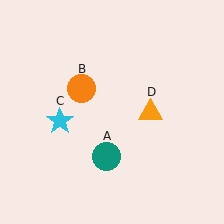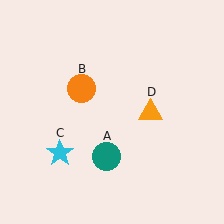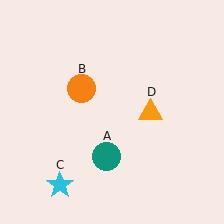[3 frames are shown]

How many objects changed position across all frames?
1 object changed position: cyan star (object C).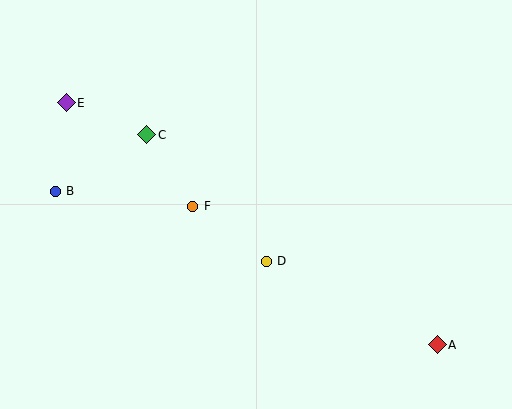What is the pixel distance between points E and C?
The distance between E and C is 87 pixels.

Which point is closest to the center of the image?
Point D at (266, 261) is closest to the center.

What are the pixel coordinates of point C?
Point C is at (147, 135).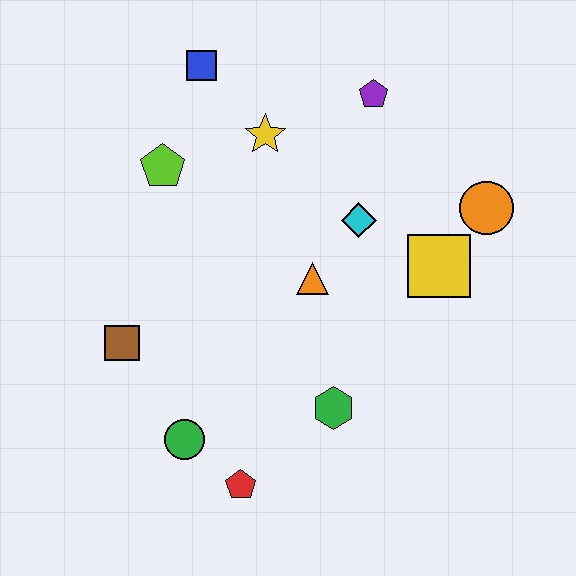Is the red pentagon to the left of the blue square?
No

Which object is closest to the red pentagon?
The green circle is closest to the red pentagon.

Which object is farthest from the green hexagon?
The blue square is farthest from the green hexagon.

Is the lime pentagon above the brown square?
Yes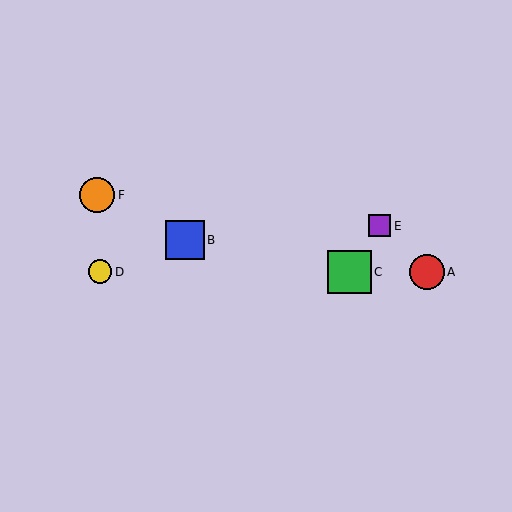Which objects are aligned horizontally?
Objects A, C, D are aligned horizontally.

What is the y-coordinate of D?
Object D is at y≈272.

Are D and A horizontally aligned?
Yes, both are at y≈272.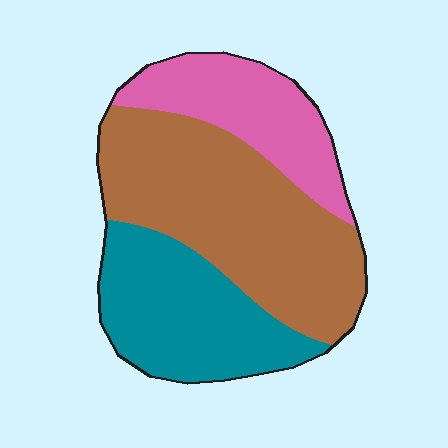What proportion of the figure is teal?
Teal covers roughly 30% of the figure.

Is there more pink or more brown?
Brown.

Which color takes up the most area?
Brown, at roughly 45%.